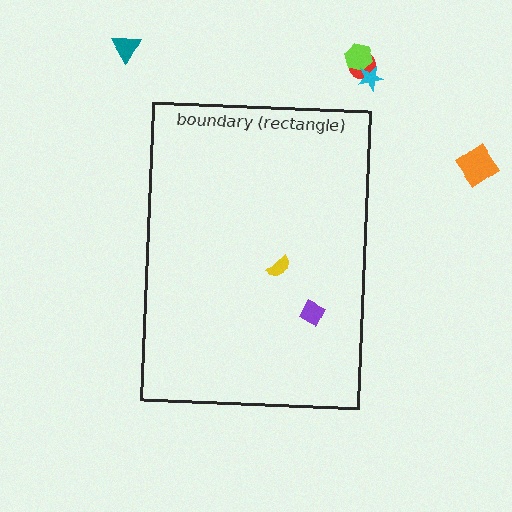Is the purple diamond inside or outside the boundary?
Inside.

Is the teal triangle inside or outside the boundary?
Outside.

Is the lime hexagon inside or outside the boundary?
Outside.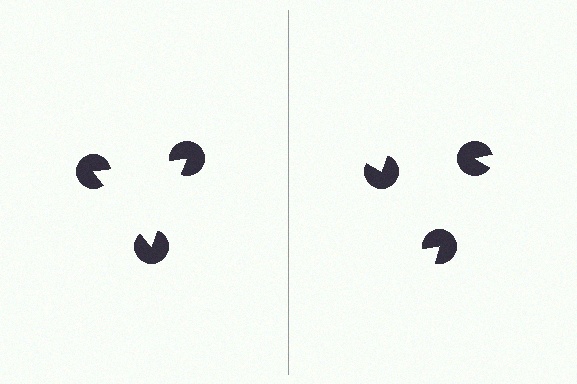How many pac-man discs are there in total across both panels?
6 — 3 on each side.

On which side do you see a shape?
An illusory triangle appears on the left side. On the right side the wedge cuts are rotated, so no coherent shape forms.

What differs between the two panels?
The pac-man discs are positioned identically on both sides; only the wedge orientations differ. On the left they align to a triangle; on the right they are misaligned.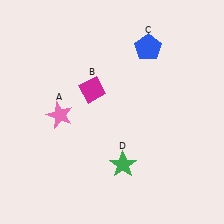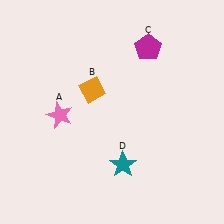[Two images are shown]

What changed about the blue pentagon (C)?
In Image 1, C is blue. In Image 2, it changed to magenta.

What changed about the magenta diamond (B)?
In Image 1, B is magenta. In Image 2, it changed to orange.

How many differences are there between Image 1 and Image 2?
There are 3 differences between the two images.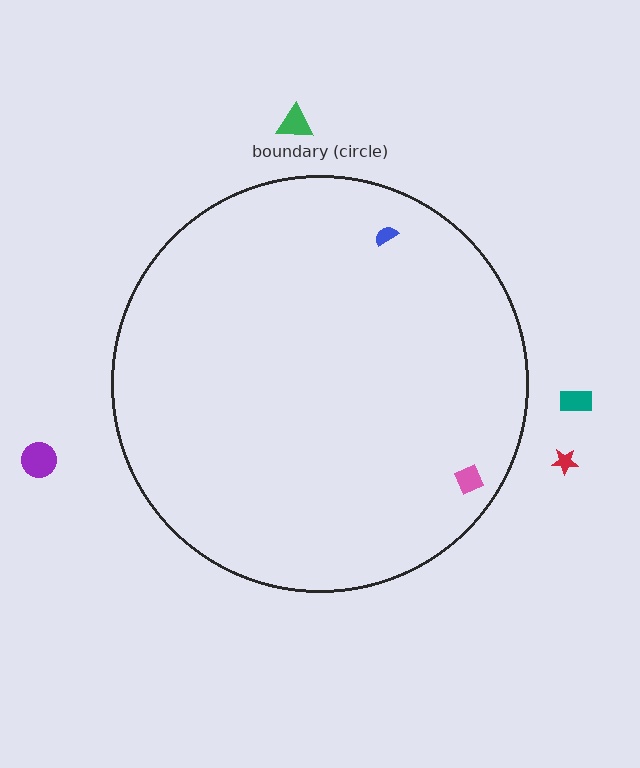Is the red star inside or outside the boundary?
Outside.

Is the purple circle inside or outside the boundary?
Outside.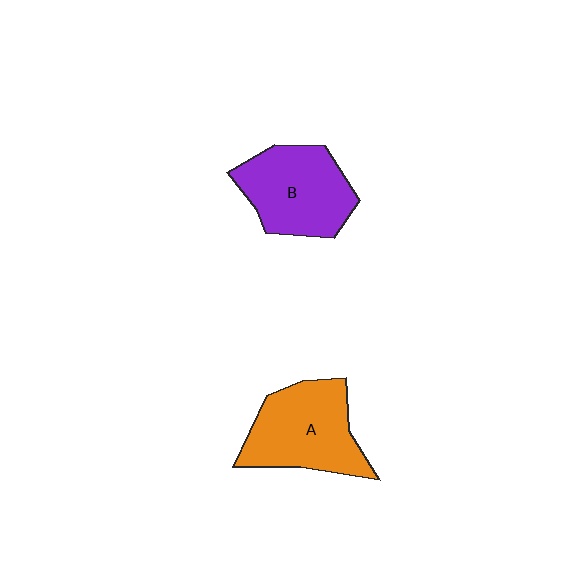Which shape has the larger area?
Shape A (orange).